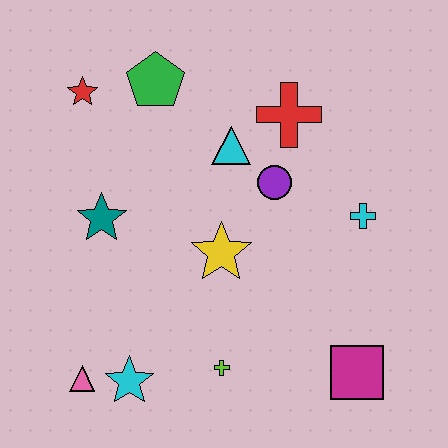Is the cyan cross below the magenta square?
No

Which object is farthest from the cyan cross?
The pink triangle is farthest from the cyan cross.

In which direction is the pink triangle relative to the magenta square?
The pink triangle is to the left of the magenta square.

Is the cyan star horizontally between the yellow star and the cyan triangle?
No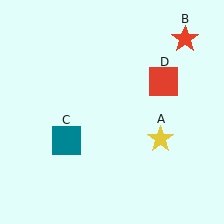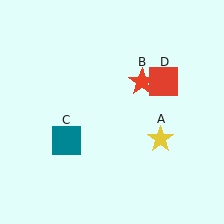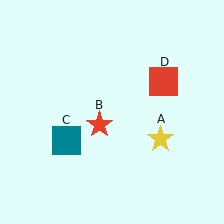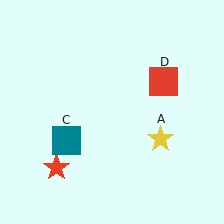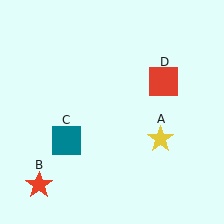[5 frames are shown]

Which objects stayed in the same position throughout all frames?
Yellow star (object A) and teal square (object C) and red square (object D) remained stationary.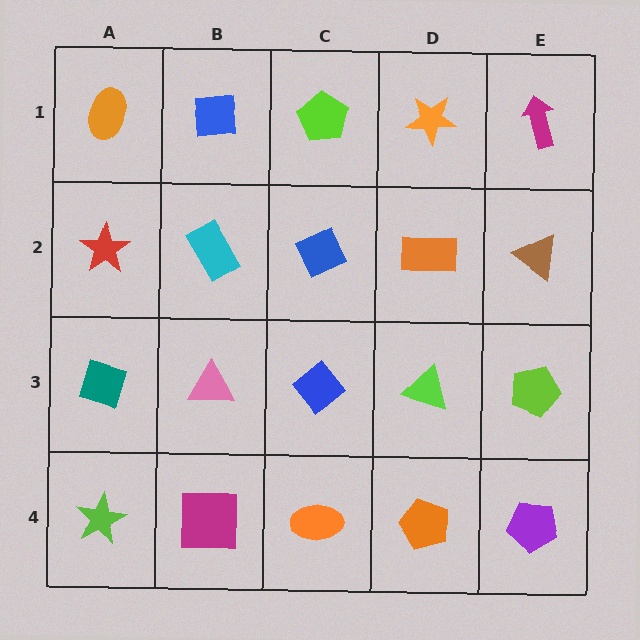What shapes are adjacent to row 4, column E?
A lime pentagon (row 3, column E), an orange pentagon (row 4, column D).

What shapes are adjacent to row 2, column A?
An orange ellipse (row 1, column A), a teal diamond (row 3, column A), a cyan rectangle (row 2, column B).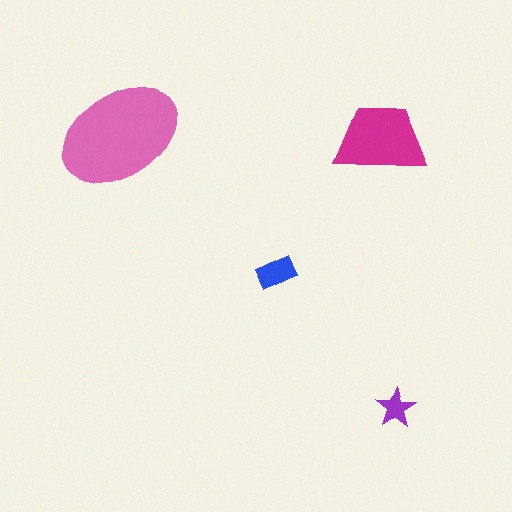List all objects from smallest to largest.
The purple star, the blue rectangle, the magenta trapezoid, the pink ellipse.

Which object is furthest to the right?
The purple star is rightmost.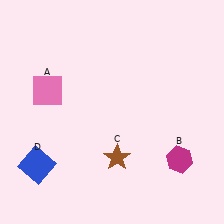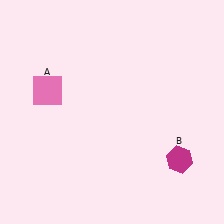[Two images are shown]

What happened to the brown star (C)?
The brown star (C) was removed in Image 2. It was in the bottom-right area of Image 1.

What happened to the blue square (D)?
The blue square (D) was removed in Image 2. It was in the bottom-left area of Image 1.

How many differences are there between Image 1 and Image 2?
There are 2 differences between the two images.